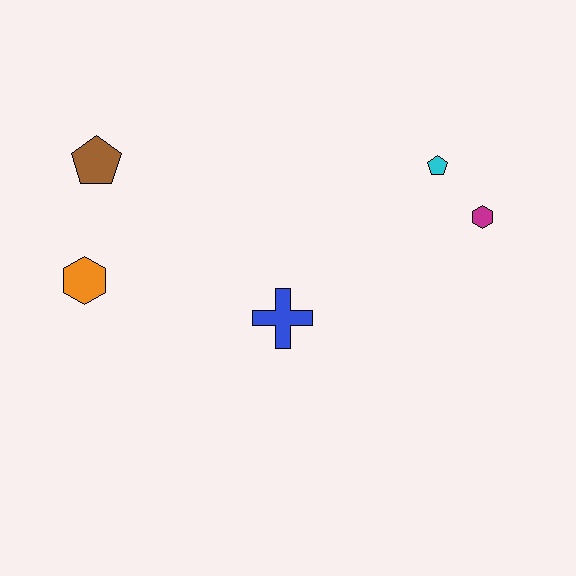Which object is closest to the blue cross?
The orange hexagon is closest to the blue cross.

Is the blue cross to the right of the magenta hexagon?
No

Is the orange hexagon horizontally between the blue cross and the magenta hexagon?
No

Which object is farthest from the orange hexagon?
The magenta hexagon is farthest from the orange hexagon.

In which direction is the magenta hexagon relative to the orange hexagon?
The magenta hexagon is to the right of the orange hexagon.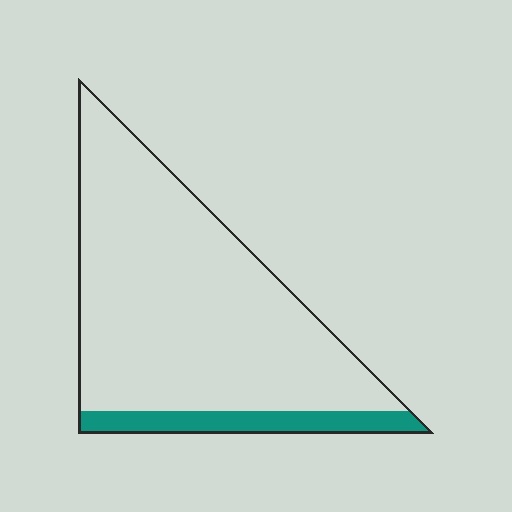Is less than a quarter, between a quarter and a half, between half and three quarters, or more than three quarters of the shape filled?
Less than a quarter.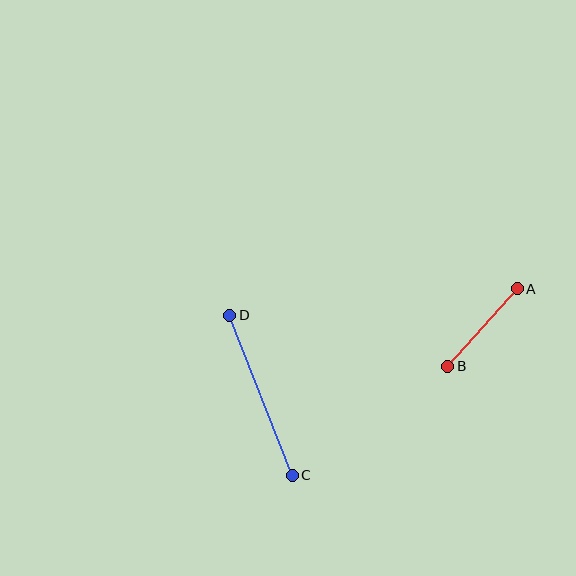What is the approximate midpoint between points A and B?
The midpoint is at approximately (482, 327) pixels.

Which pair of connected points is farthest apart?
Points C and D are farthest apart.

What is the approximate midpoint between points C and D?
The midpoint is at approximately (261, 395) pixels.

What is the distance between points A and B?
The distance is approximately 104 pixels.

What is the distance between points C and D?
The distance is approximately 172 pixels.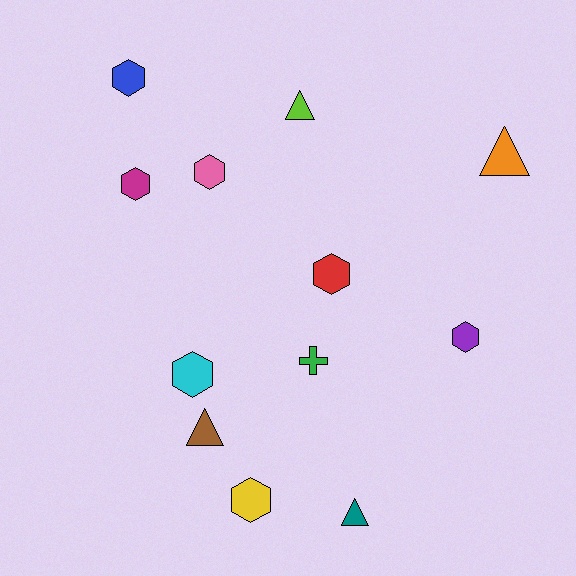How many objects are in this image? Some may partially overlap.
There are 12 objects.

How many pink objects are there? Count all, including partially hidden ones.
There is 1 pink object.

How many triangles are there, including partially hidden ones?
There are 4 triangles.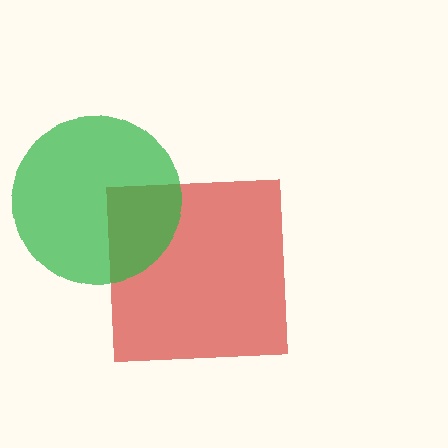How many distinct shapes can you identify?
There are 2 distinct shapes: a red square, a green circle.